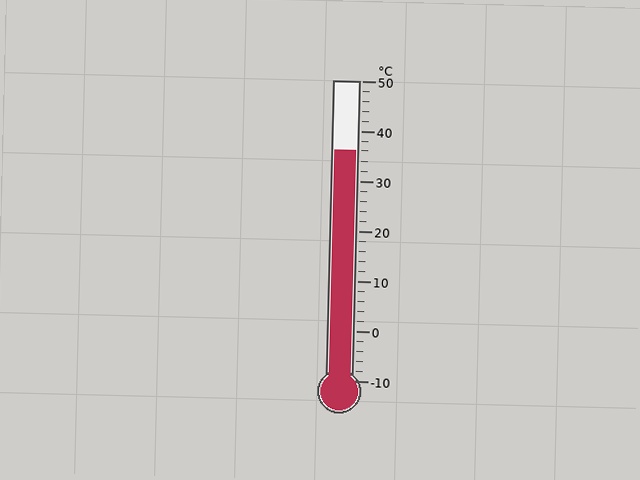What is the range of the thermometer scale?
The thermometer scale ranges from -10°C to 50°C.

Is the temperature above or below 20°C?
The temperature is above 20°C.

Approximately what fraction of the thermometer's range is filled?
The thermometer is filled to approximately 75% of its range.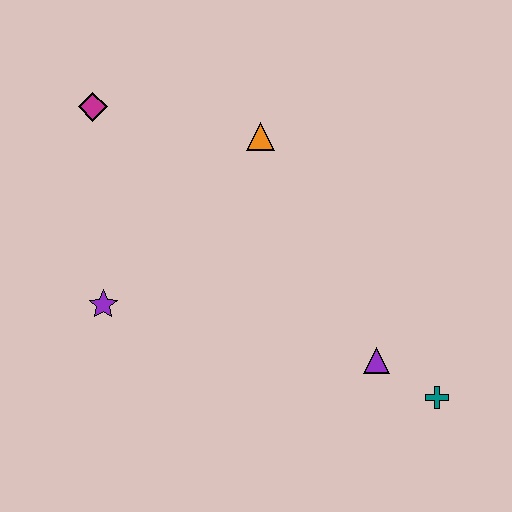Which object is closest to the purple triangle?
The teal cross is closest to the purple triangle.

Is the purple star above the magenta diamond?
No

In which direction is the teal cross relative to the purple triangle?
The teal cross is to the right of the purple triangle.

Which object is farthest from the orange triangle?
The teal cross is farthest from the orange triangle.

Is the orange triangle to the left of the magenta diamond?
No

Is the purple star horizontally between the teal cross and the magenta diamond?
Yes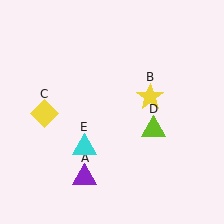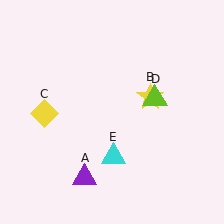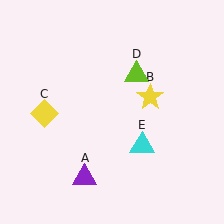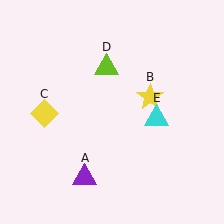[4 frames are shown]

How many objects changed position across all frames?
2 objects changed position: lime triangle (object D), cyan triangle (object E).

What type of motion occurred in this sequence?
The lime triangle (object D), cyan triangle (object E) rotated counterclockwise around the center of the scene.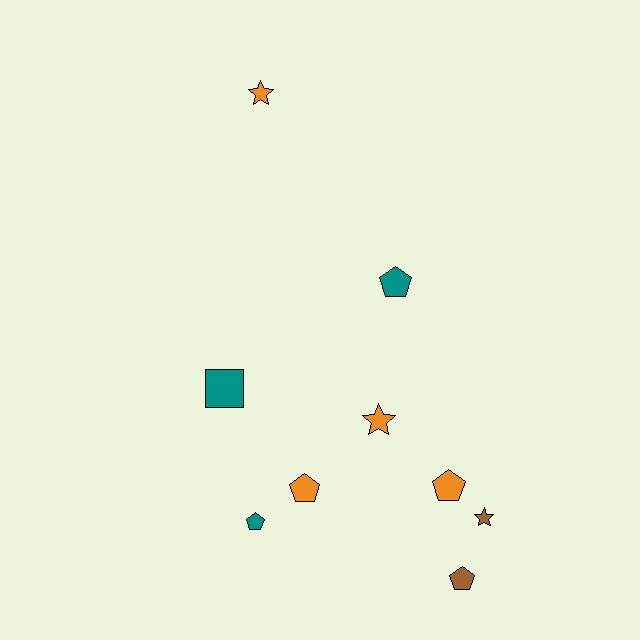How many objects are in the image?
There are 9 objects.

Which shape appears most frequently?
Pentagon, with 5 objects.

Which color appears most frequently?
Orange, with 4 objects.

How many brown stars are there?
There is 1 brown star.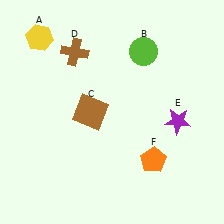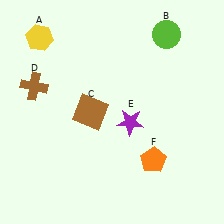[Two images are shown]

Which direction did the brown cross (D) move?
The brown cross (D) moved left.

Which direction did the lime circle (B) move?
The lime circle (B) moved right.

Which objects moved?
The objects that moved are: the lime circle (B), the brown cross (D), the purple star (E).